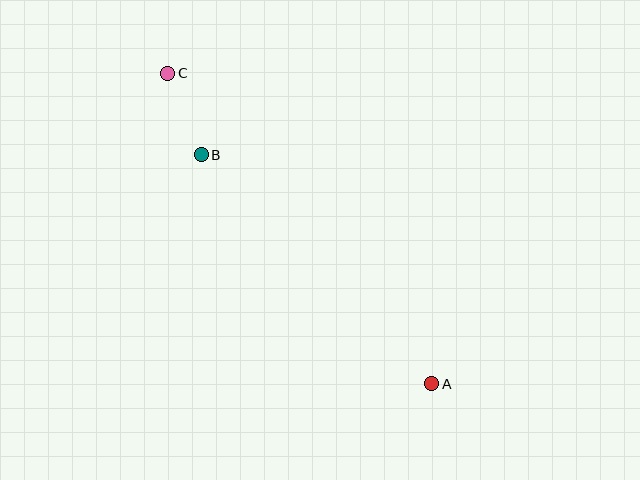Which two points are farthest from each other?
Points A and C are farthest from each other.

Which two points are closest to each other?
Points B and C are closest to each other.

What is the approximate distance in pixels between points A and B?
The distance between A and B is approximately 325 pixels.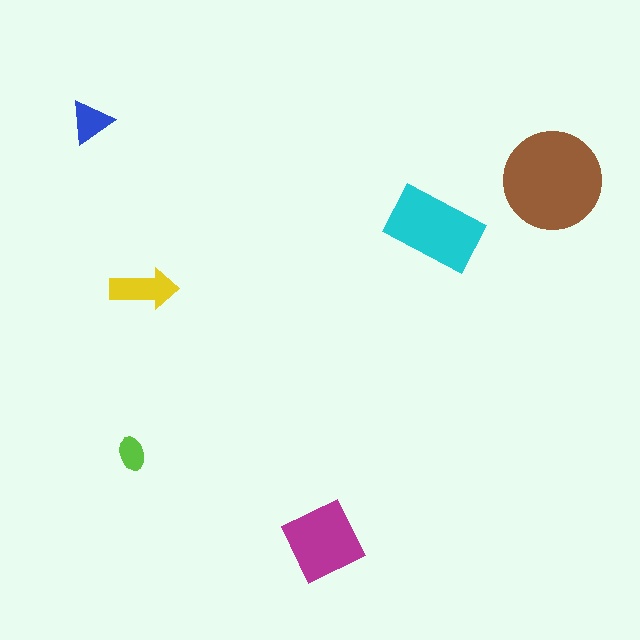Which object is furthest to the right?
The brown circle is rightmost.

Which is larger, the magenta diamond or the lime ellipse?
The magenta diamond.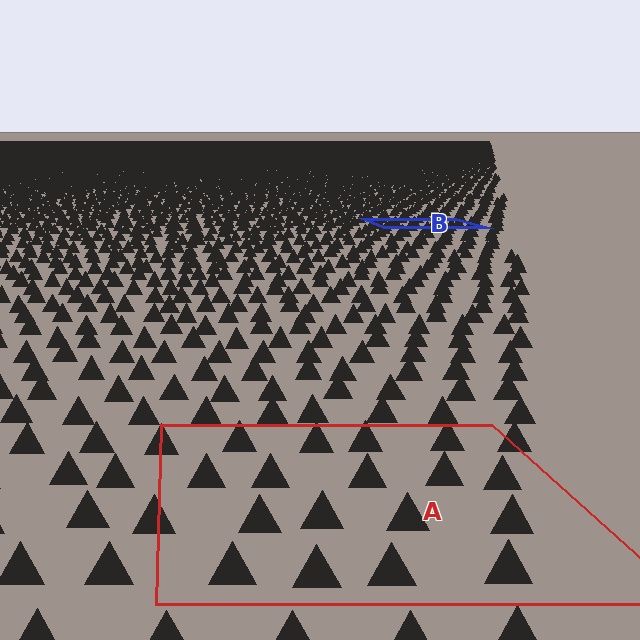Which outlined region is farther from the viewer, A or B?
Region B is farther from the viewer — the texture elements inside it appear smaller and more densely packed.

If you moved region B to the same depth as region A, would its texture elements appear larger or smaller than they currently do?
They would appear larger. At a closer depth, the same texture elements are projected at a bigger on-screen size.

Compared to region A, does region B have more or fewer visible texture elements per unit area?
Region B has more texture elements per unit area — they are packed more densely because it is farther away.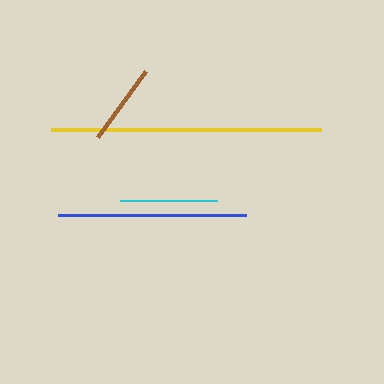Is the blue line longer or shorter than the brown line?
The blue line is longer than the brown line.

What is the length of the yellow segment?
The yellow segment is approximately 270 pixels long.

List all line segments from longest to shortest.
From longest to shortest: yellow, blue, cyan, brown.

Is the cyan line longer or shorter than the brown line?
The cyan line is longer than the brown line.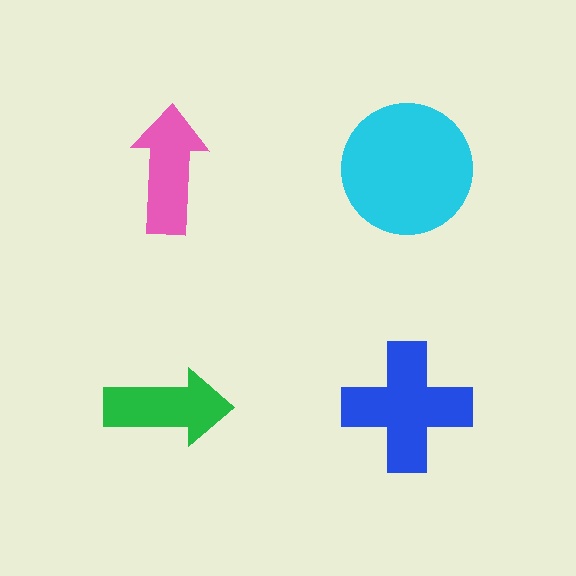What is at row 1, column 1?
A pink arrow.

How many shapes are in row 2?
2 shapes.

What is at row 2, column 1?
A green arrow.